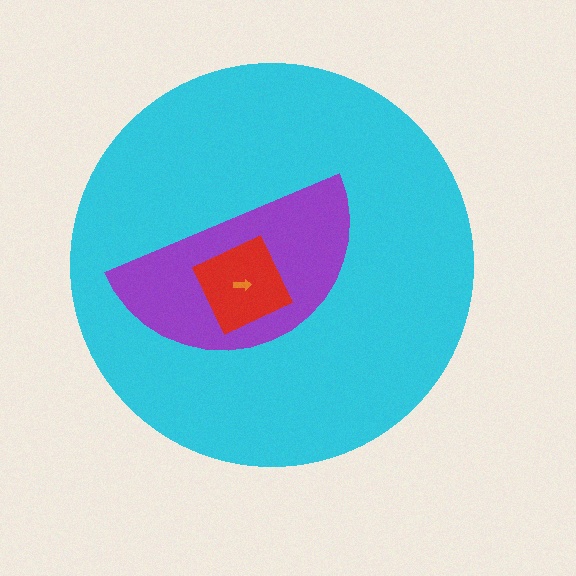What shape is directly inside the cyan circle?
The purple semicircle.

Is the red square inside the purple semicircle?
Yes.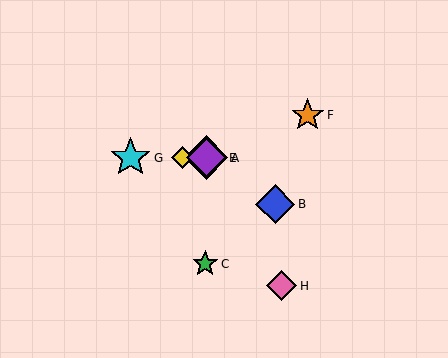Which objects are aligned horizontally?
Objects A, D, E, G are aligned horizontally.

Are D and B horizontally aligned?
No, D is at y≈158 and B is at y≈204.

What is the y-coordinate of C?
Object C is at y≈264.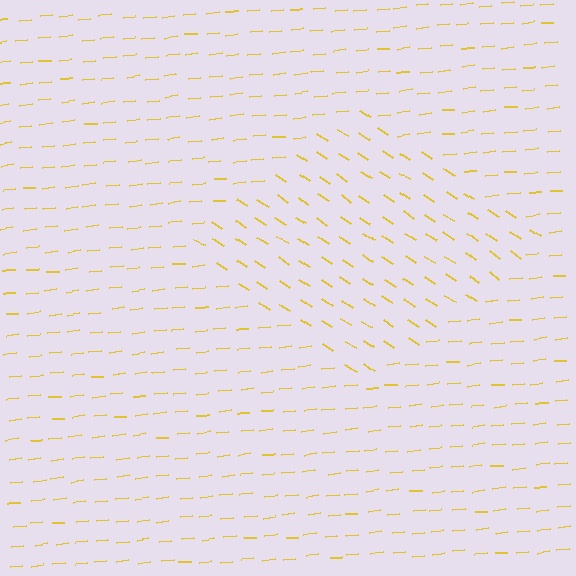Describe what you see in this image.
The image is filled with small yellow line segments. A diamond region in the image has lines oriented differently from the surrounding lines, creating a visible texture boundary.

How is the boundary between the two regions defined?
The boundary is defined purely by a change in line orientation (approximately 40 degrees difference). All lines are the same color and thickness.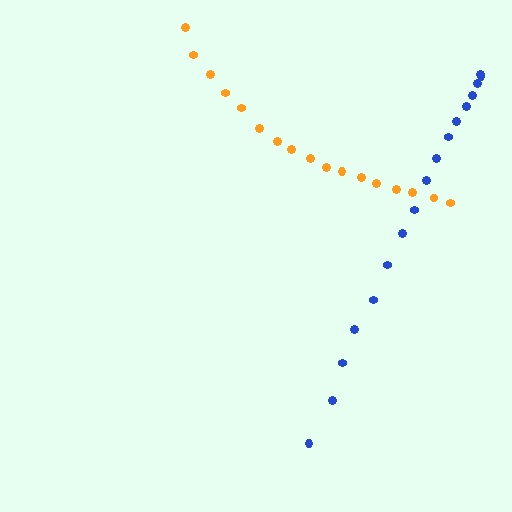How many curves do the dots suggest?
There are 2 distinct paths.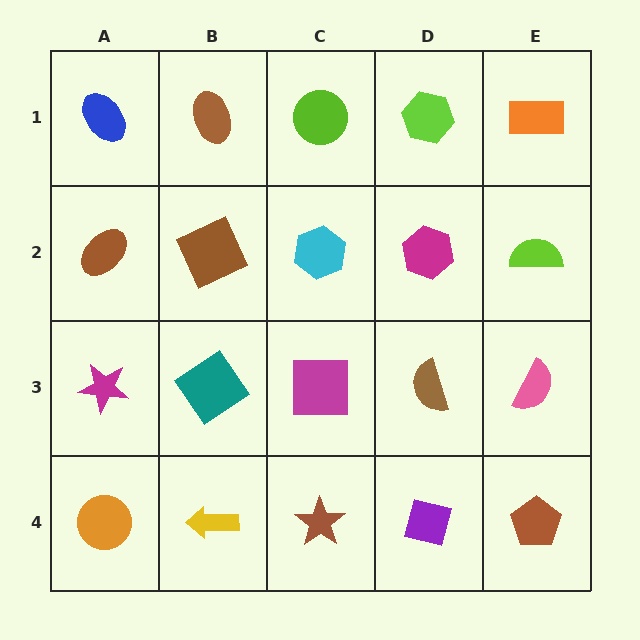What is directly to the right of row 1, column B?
A lime circle.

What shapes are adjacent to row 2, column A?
A blue ellipse (row 1, column A), a magenta star (row 3, column A), a brown square (row 2, column B).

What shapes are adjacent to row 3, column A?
A brown ellipse (row 2, column A), an orange circle (row 4, column A), a teal diamond (row 3, column B).